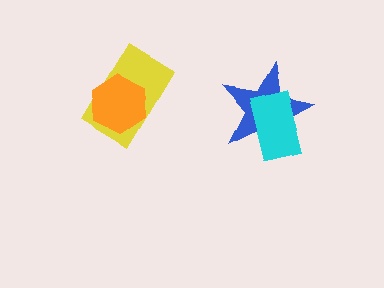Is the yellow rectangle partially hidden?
Yes, it is partially covered by another shape.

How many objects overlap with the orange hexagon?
1 object overlaps with the orange hexagon.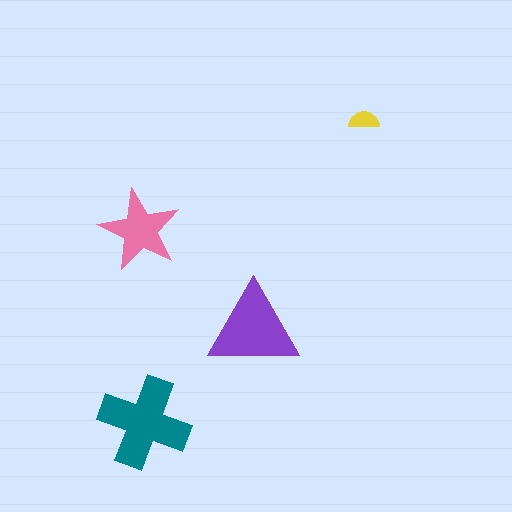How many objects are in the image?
There are 4 objects in the image.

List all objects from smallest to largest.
The yellow semicircle, the pink star, the purple triangle, the teal cross.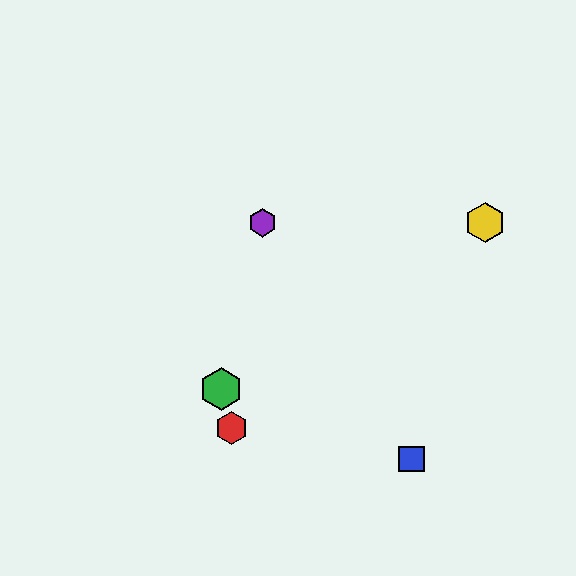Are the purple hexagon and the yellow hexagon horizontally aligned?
Yes, both are at y≈223.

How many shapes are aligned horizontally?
2 shapes (the yellow hexagon, the purple hexagon) are aligned horizontally.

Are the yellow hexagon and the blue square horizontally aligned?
No, the yellow hexagon is at y≈223 and the blue square is at y≈459.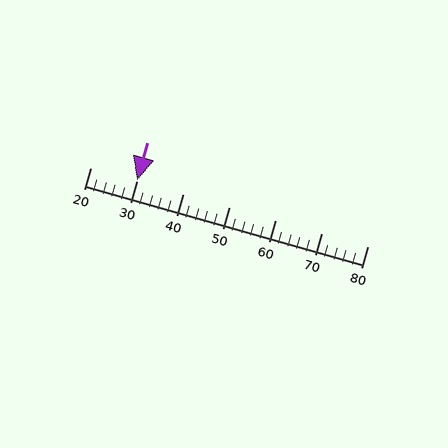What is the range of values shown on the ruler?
The ruler shows values from 20 to 80.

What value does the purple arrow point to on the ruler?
The purple arrow points to approximately 30.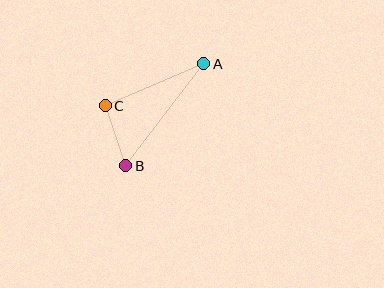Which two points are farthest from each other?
Points A and B are farthest from each other.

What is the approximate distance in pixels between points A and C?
The distance between A and C is approximately 107 pixels.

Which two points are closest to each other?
Points B and C are closest to each other.